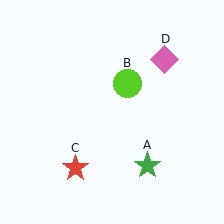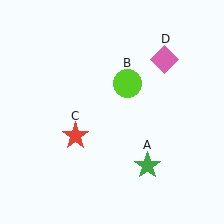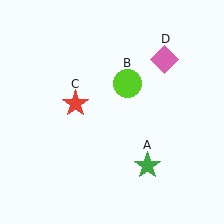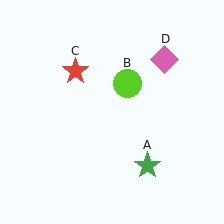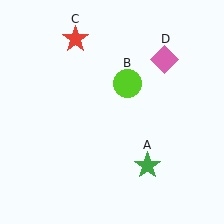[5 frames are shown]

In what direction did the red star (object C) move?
The red star (object C) moved up.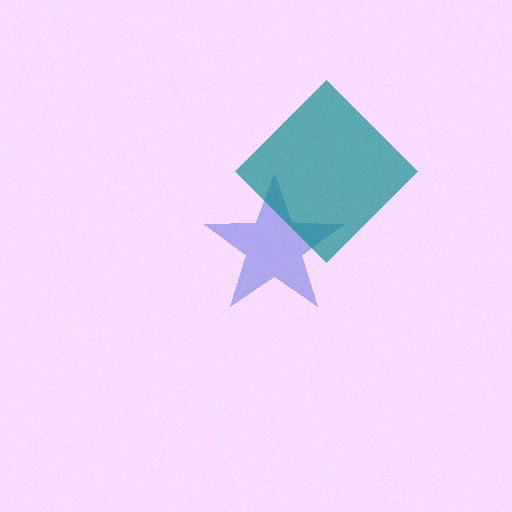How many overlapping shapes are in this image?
There are 2 overlapping shapes in the image.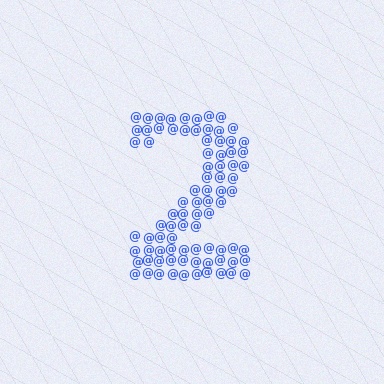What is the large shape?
The large shape is the digit 2.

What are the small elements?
The small elements are at signs.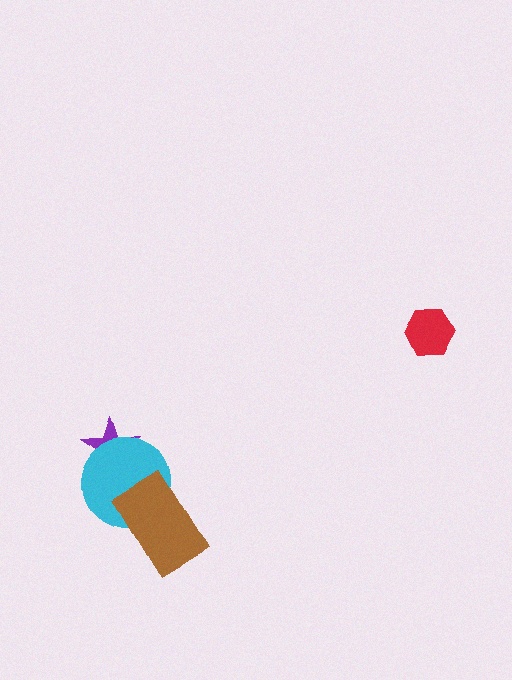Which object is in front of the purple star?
The cyan circle is in front of the purple star.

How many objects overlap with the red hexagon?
0 objects overlap with the red hexagon.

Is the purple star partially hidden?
Yes, it is partially covered by another shape.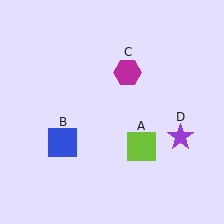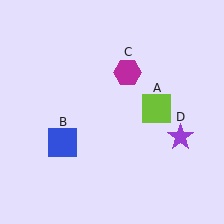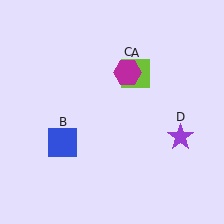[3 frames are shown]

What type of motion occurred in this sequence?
The lime square (object A) rotated counterclockwise around the center of the scene.